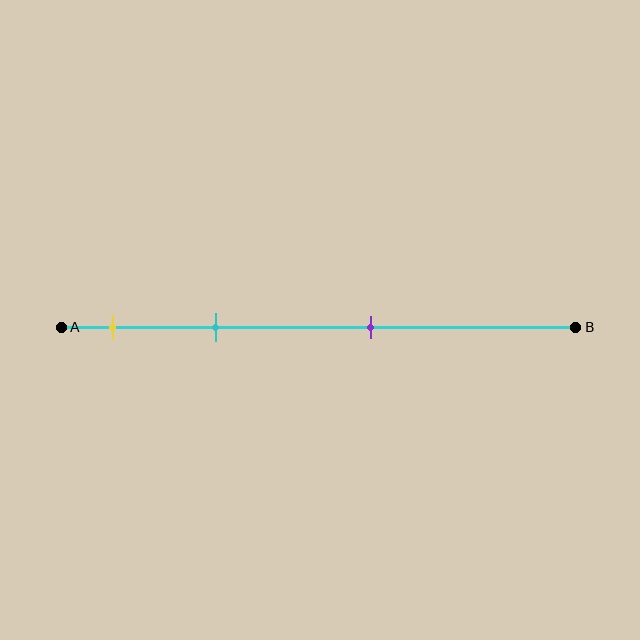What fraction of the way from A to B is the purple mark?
The purple mark is approximately 60% (0.6) of the way from A to B.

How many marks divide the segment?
There are 3 marks dividing the segment.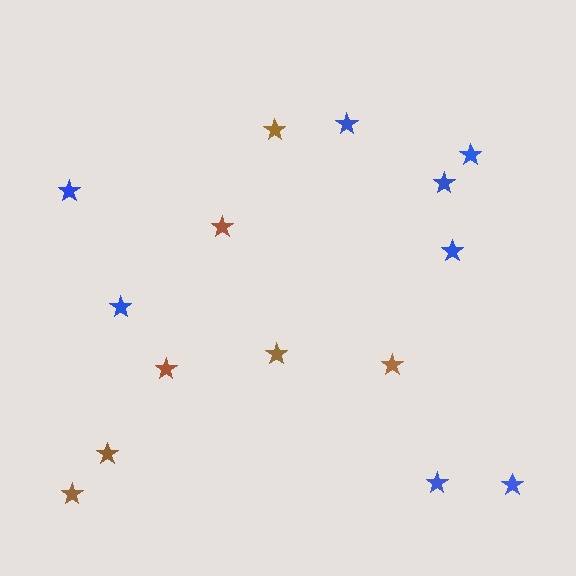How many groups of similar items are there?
There are 2 groups: one group of brown stars (7) and one group of blue stars (8).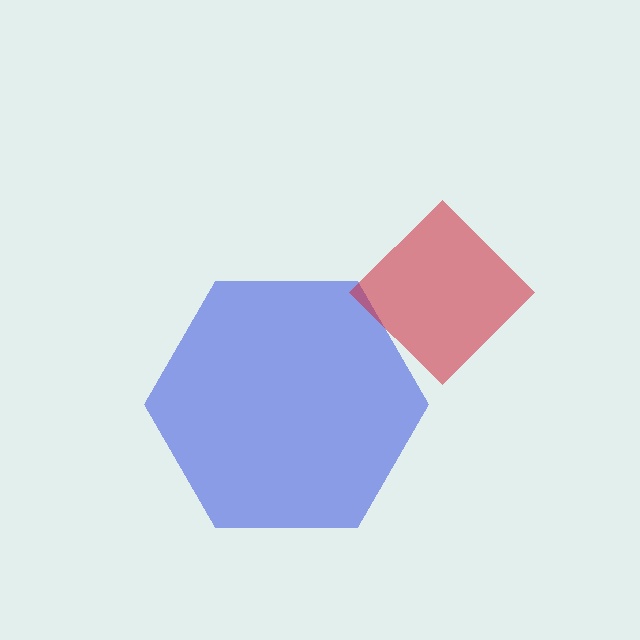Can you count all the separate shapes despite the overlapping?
Yes, there are 2 separate shapes.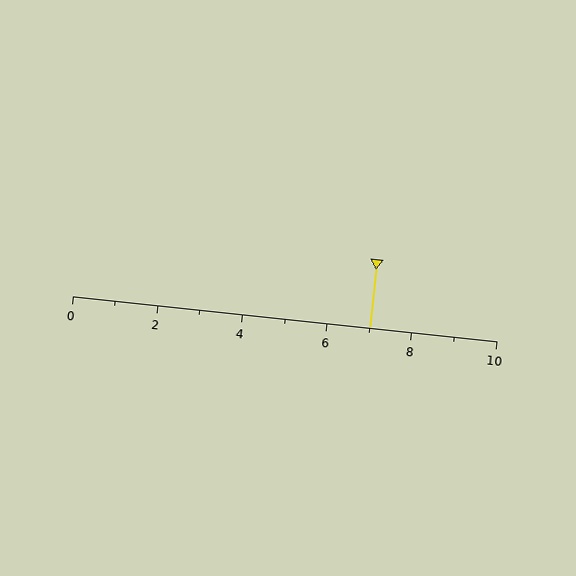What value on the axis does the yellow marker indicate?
The marker indicates approximately 7.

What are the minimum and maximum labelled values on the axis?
The axis runs from 0 to 10.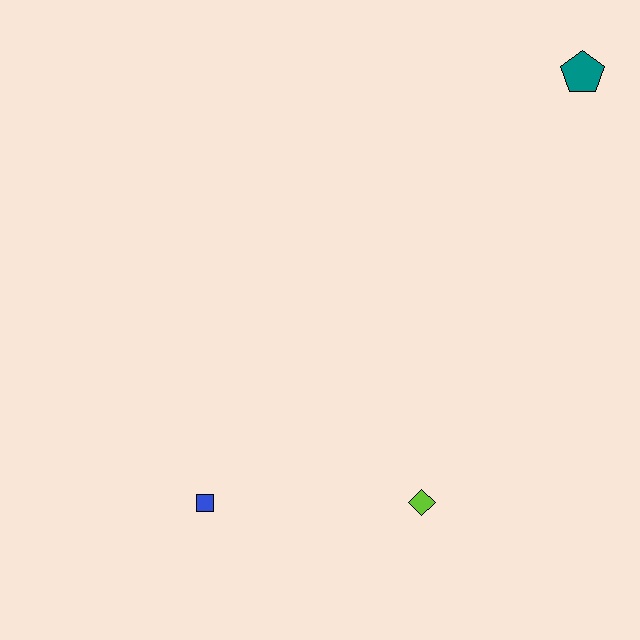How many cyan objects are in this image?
There are no cyan objects.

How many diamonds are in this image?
There is 1 diamond.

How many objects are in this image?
There are 3 objects.